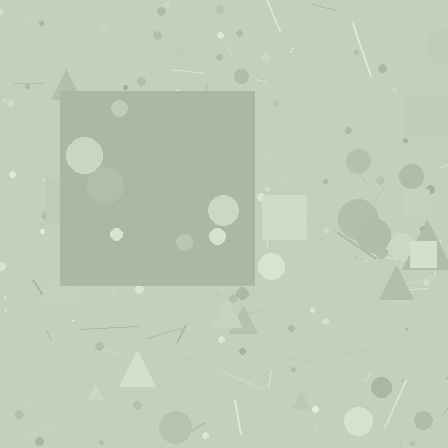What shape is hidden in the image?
A square is hidden in the image.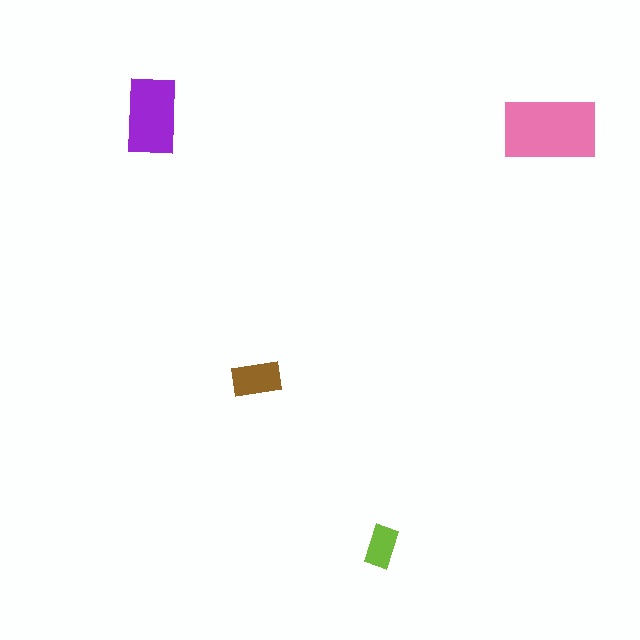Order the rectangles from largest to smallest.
the pink one, the purple one, the brown one, the lime one.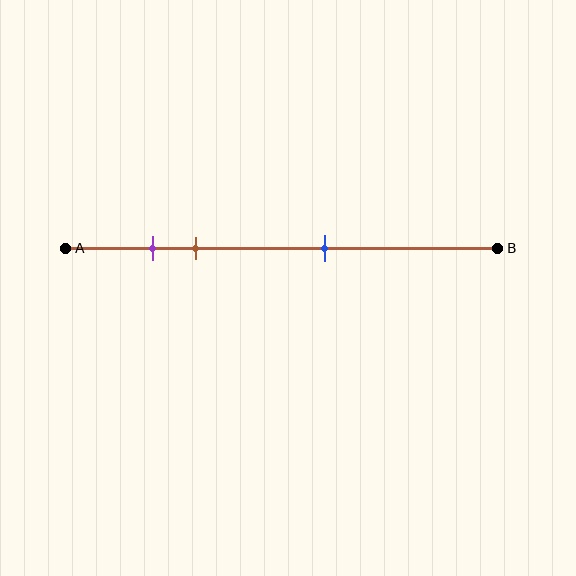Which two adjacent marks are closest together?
The purple and brown marks are the closest adjacent pair.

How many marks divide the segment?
There are 3 marks dividing the segment.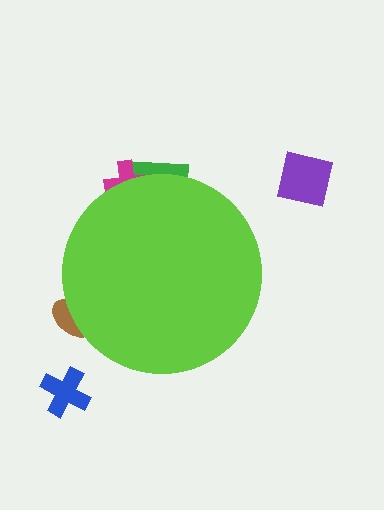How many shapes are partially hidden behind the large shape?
3 shapes are partially hidden.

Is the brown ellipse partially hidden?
Yes, the brown ellipse is partially hidden behind the lime circle.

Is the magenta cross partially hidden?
Yes, the magenta cross is partially hidden behind the lime circle.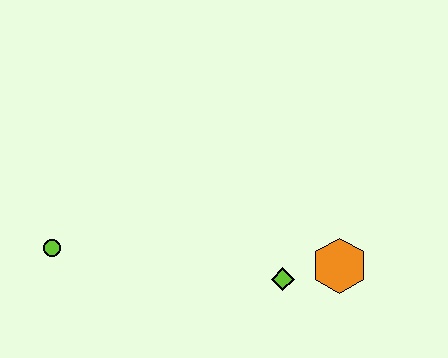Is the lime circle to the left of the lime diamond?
Yes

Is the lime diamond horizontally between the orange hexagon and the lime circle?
Yes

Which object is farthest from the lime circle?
The orange hexagon is farthest from the lime circle.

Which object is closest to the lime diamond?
The orange hexagon is closest to the lime diamond.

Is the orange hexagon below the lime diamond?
No